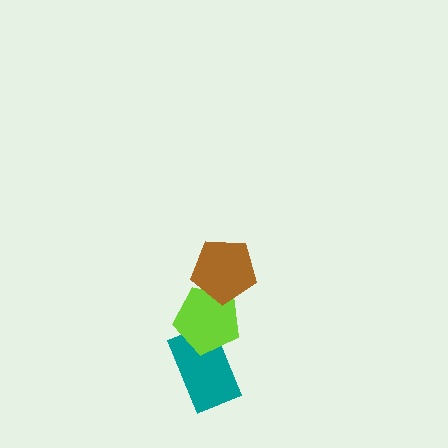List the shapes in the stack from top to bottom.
From top to bottom: the brown pentagon, the lime pentagon, the teal rectangle.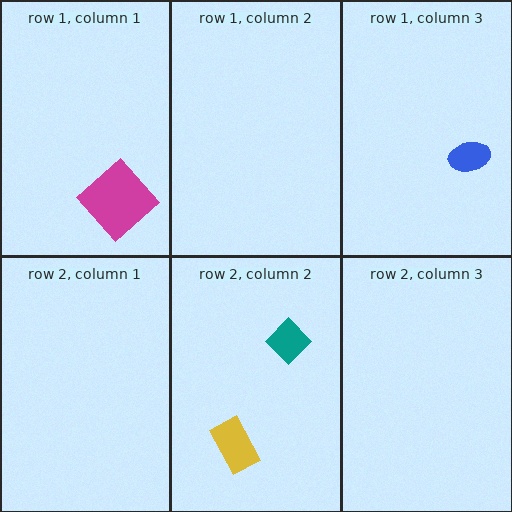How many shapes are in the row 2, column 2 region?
2.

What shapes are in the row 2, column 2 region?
The teal diamond, the yellow rectangle.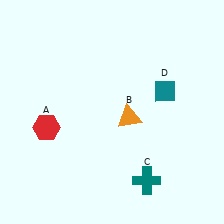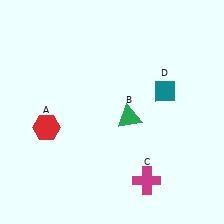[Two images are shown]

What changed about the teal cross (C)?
In Image 1, C is teal. In Image 2, it changed to magenta.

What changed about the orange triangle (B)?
In Image 1, B is orange. In Image 2, it changed to green.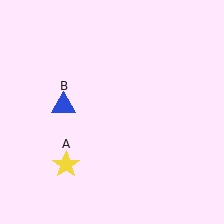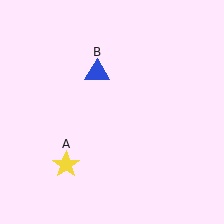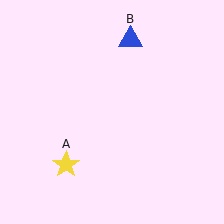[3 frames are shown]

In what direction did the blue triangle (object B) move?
The blue triangle (object B) moved up and to the right.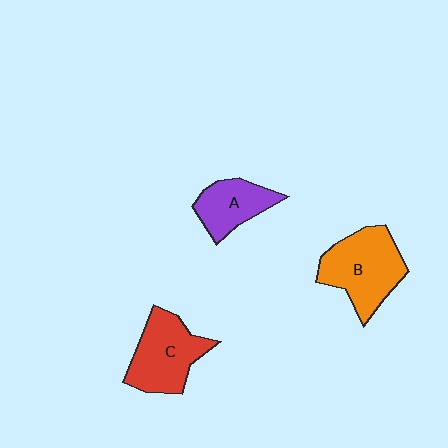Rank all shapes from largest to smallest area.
From largest to smallest: B (orange), C (red), A (purple).